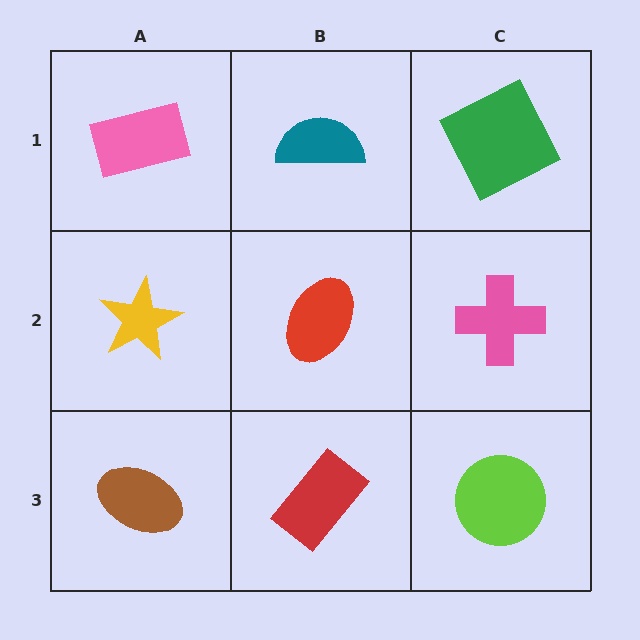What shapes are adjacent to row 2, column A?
A pink rectangle (row 1, column A), a brown ellipse (row 3, column A), a red ellipse (row 2, column B).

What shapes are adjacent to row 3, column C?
A pink cross (row 2, column C), a red rectangle (row 3, column B).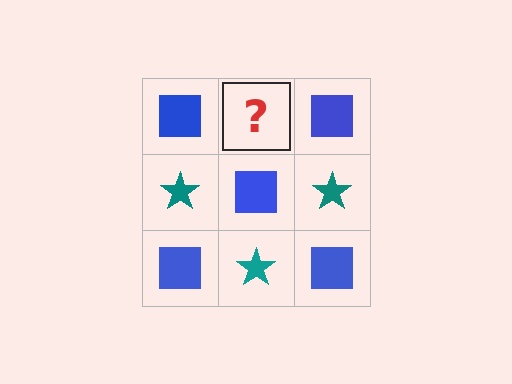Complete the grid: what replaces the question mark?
The question mark should be replaced with a teal star.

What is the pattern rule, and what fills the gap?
The rule is that it alternates blue square and teal star in a checkerboard pattern. The gap should be filled with a teal star.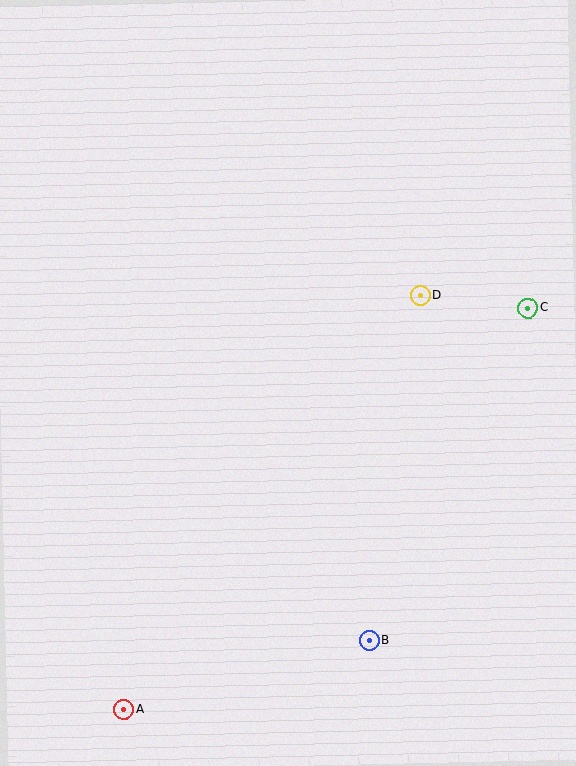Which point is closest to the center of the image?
Point D at (420, 295) is closest to the center.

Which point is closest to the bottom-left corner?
Point A is closest to the bottom-left corner.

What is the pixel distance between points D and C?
The distance between D and C is 109 pixels.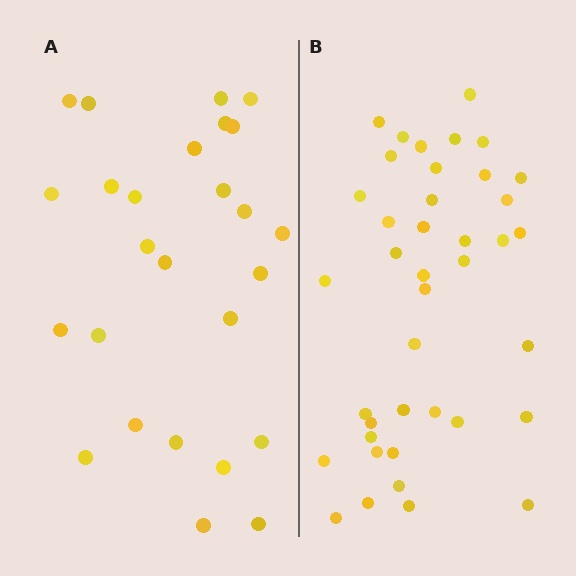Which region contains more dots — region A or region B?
Region B (the right region) has more dots.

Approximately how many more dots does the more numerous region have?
Region B has approximately 15 more dots than region A.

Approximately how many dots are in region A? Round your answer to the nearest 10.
About 30 dots. (The exact count is 26, which rounds to 30.)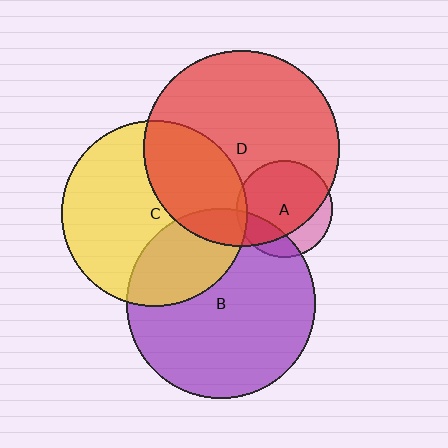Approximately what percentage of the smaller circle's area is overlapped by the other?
Approximately 20%.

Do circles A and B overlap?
Yes.